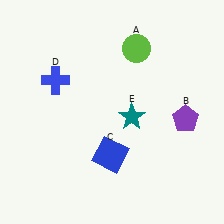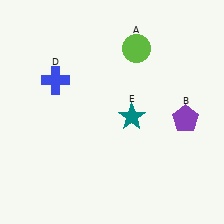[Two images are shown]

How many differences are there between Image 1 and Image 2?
There is 1 difference between the two images.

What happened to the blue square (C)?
The blue square (C) was removed in Image 2. It was in the bottom-left area of Image 1.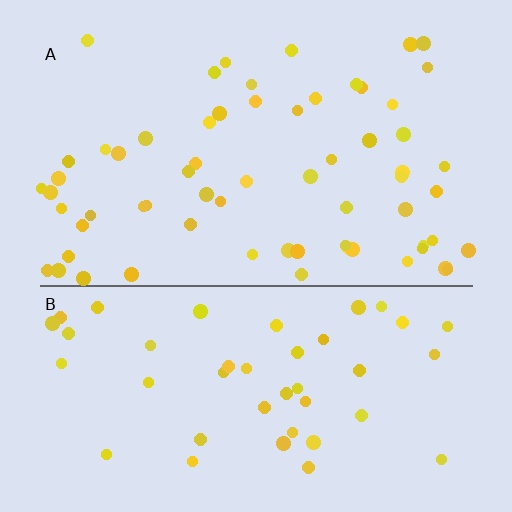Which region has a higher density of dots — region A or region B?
A (the top).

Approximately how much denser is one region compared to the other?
Approximately 1.4× — region A over region B.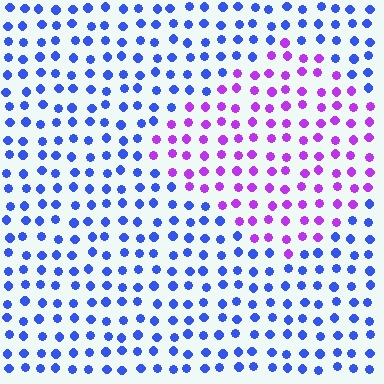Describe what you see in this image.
The image is filled with small blue elements in a uniform arrangement. A diamond-shaped region is visible where the elements are tinted to a slightly different hue, forming a subtle color boundary.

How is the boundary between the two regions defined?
The boundary is defined purely by a slight shift in hue (about 56 degrees). Spacing, size, and orientation are identical on both sides.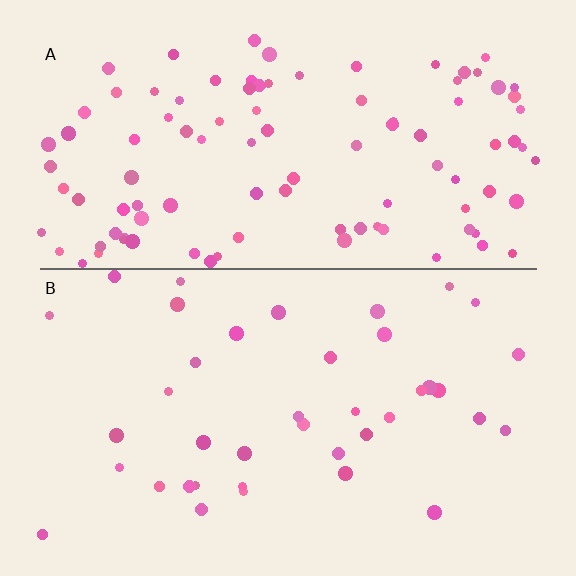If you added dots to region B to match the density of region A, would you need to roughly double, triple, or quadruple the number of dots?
Approximately triple.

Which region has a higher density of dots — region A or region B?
A (the top).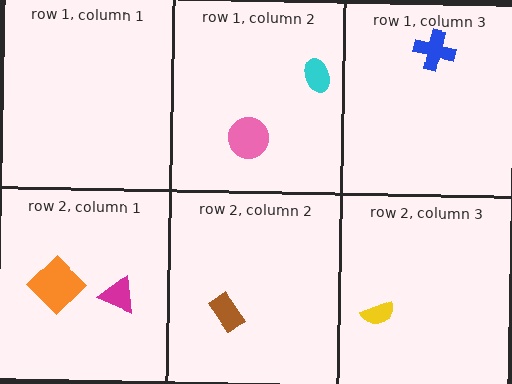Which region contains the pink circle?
The row 1, column 2 region.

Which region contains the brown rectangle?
The row 2, column 2 region.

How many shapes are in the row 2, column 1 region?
2.